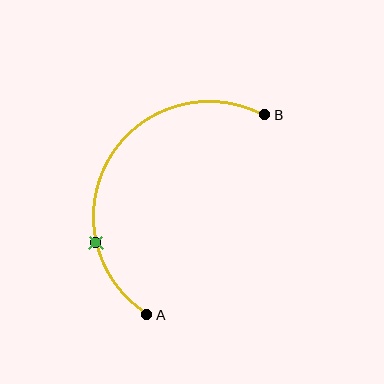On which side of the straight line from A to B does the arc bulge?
The arc bulges to the left of the straight line connecting A and B.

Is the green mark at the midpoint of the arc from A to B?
No. The green mark lies on the arc but is closer to endpoint A. The arc midpoint would be at the point on the curve equidistant along the arc from both A and B.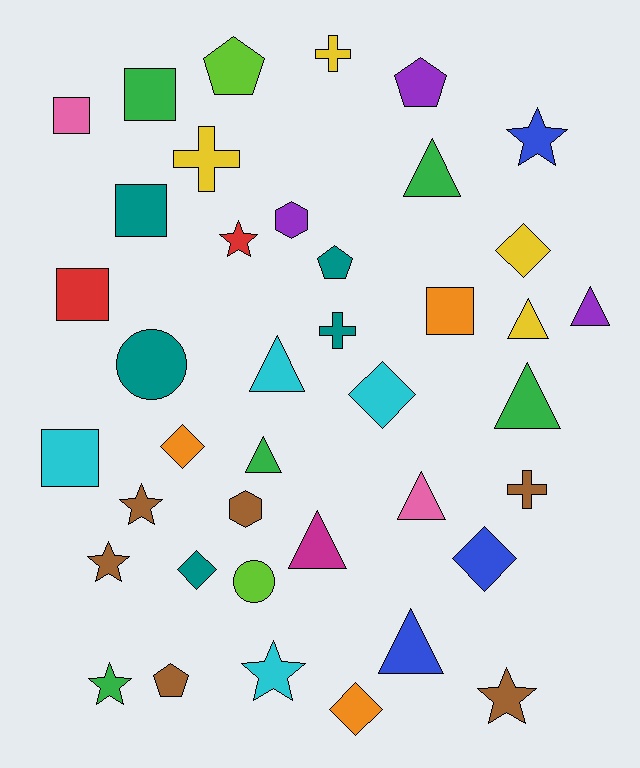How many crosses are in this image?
There are 4 crosses.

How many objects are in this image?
There are 40 objects.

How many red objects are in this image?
There are 2 red objects.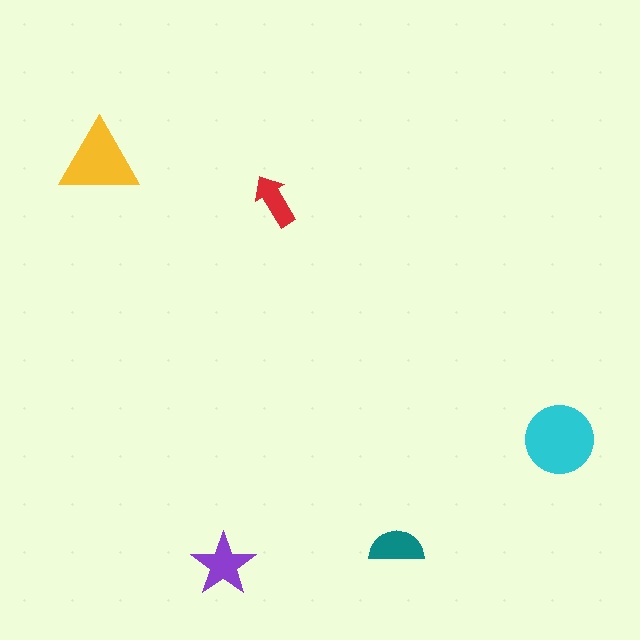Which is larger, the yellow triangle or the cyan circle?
The cyan circle.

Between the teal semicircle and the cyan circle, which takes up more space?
The cyan circle.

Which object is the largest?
The cyan circle.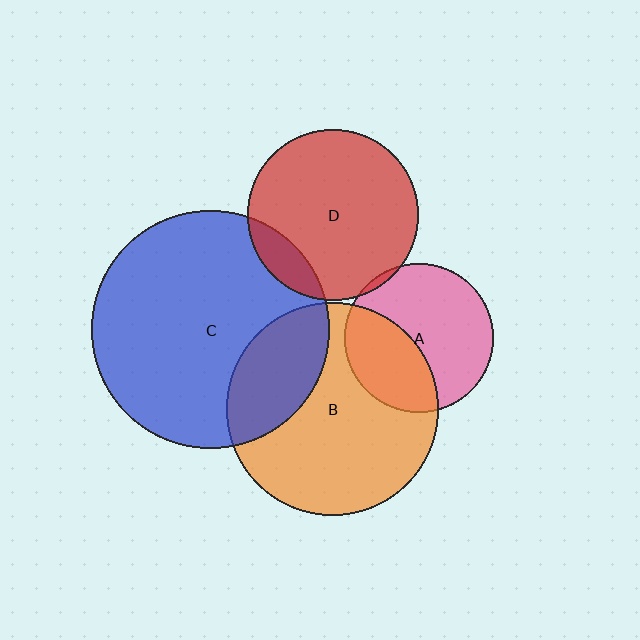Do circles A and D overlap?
Yes.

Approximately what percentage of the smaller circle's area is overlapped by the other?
Approximately 5%.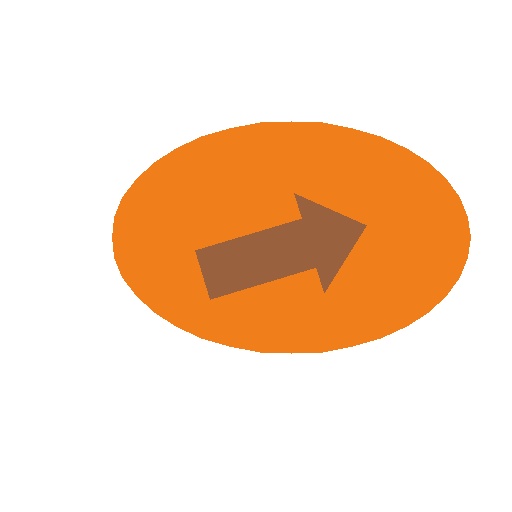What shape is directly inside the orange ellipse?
The brown arrow.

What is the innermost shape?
The brown arrow.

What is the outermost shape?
The orange ellipse.